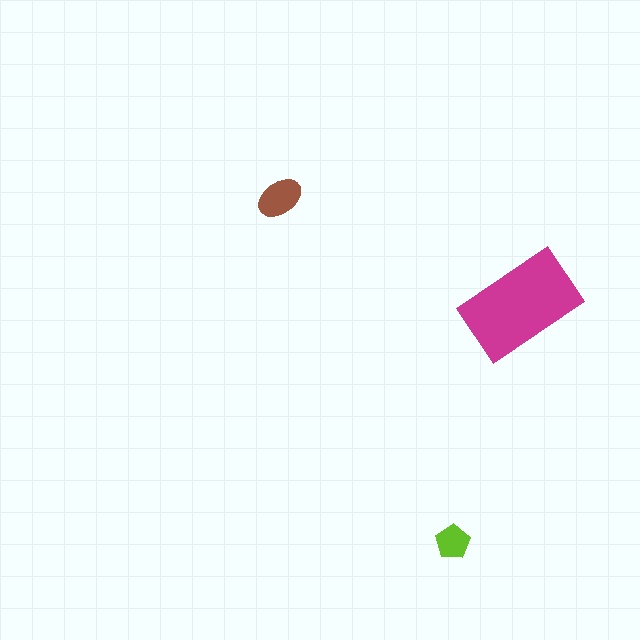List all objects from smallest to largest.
The lime pentagon, the brown ellipse, the magenta rectangle.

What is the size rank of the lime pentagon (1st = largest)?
3rd.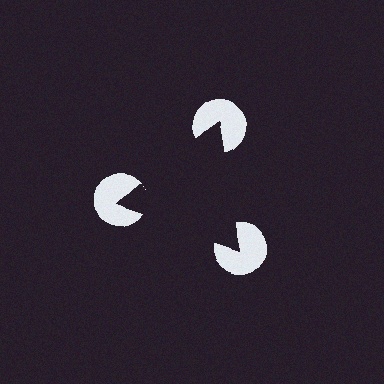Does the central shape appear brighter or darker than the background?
It typically appears slightly darker than the background, even though no actual brightness change is drawn.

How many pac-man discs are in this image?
There are 3 — one at each vertex of the illusory triangle.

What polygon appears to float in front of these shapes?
An illusory triangle — its edges are inferred from the aligned wedge cuts in the pac-man discs, not physically drawn.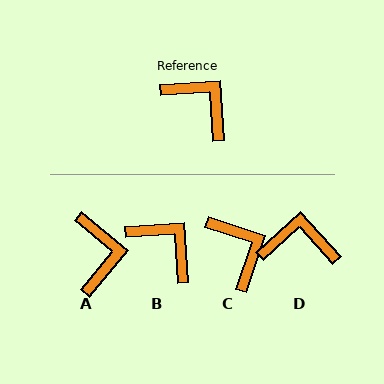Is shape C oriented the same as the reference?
No, it is off by about 22 degrees.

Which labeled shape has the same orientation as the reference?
B.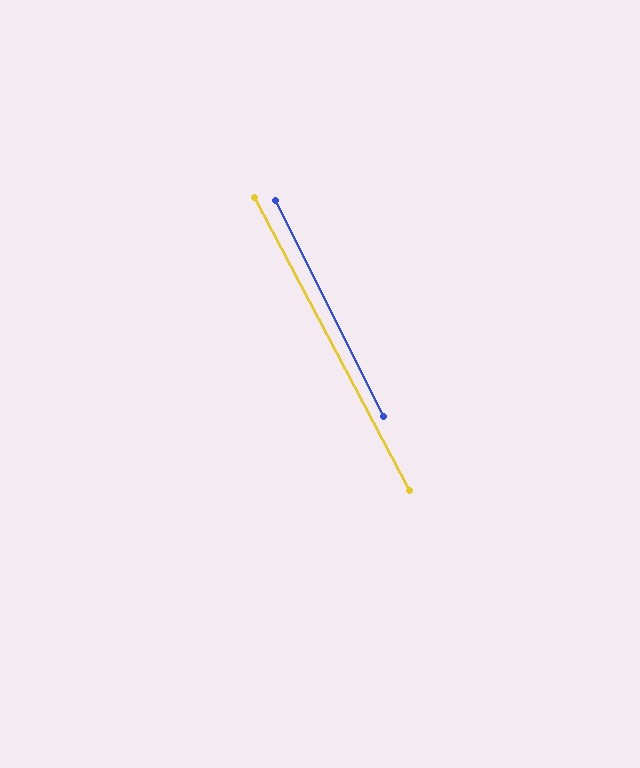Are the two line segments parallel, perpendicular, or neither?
Parallel — their directions differ by only 1.2°.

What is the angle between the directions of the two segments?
Approximately 1 degree.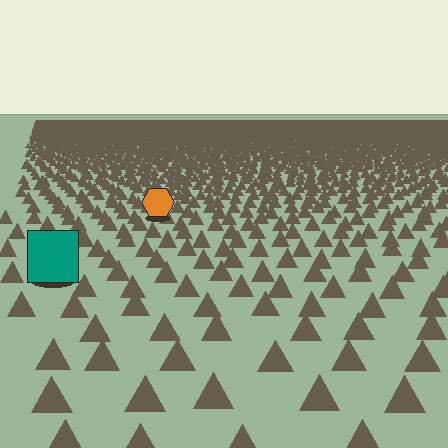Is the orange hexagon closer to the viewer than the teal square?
No. The teal square is closer — you can tell from the texture gradient: the ground texture is coarser near it.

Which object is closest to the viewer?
The teal square is closest. The texture marks near it are larger and more spread out.